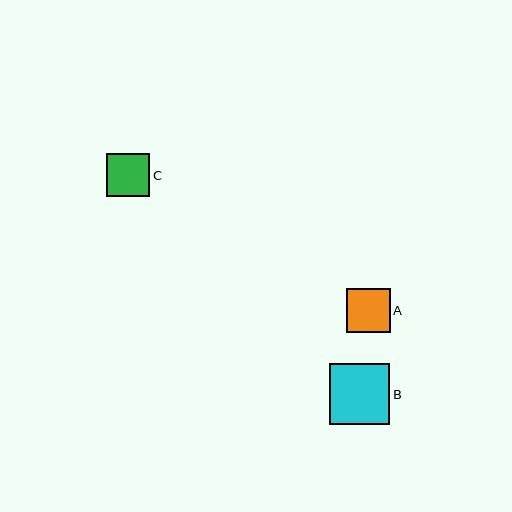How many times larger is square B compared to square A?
Square B is approximately 1.4 times the size of square A.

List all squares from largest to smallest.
From largest to smallest: B, A, C.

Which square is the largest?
Square B is the largest with a size of approximately 60 pixels.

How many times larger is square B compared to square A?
Square B is approximately 1.4 times the size of square A.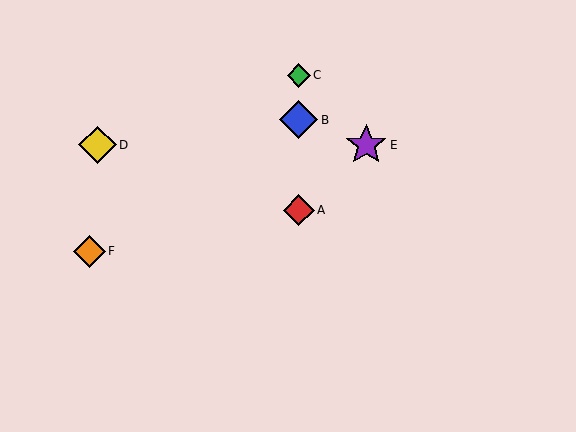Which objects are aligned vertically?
Objects A, B, C are aligned vertically.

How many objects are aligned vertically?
3 objects (A, B, C) are aligned vertically.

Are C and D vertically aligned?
No, C is at x≈299 and D is at x≈97.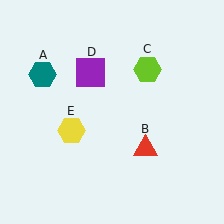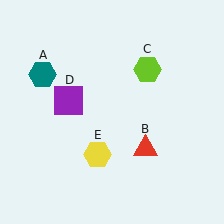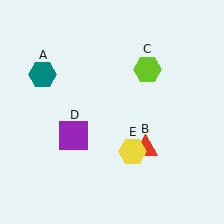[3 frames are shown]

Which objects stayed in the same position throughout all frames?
Teal hexagon (object A) and red triangle (object B) and lime hexagon (object C) remained stationary.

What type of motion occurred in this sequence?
The purple square (object D), yellow hexagon (object E) rotated counterclockwise around the center of the scene.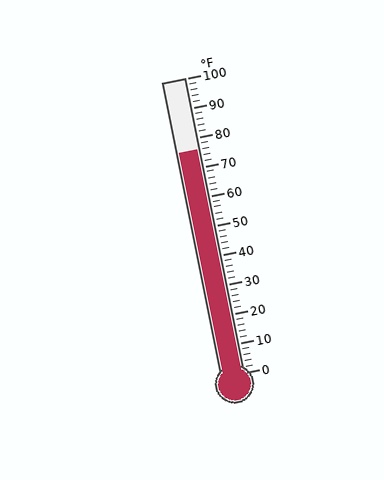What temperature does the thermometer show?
The thermometer shows approximately 76°F.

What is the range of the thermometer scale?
The thermometer scale ranges from 0°F to 100°F.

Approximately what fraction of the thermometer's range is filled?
The thermometer is filled to approximately 75% of its range.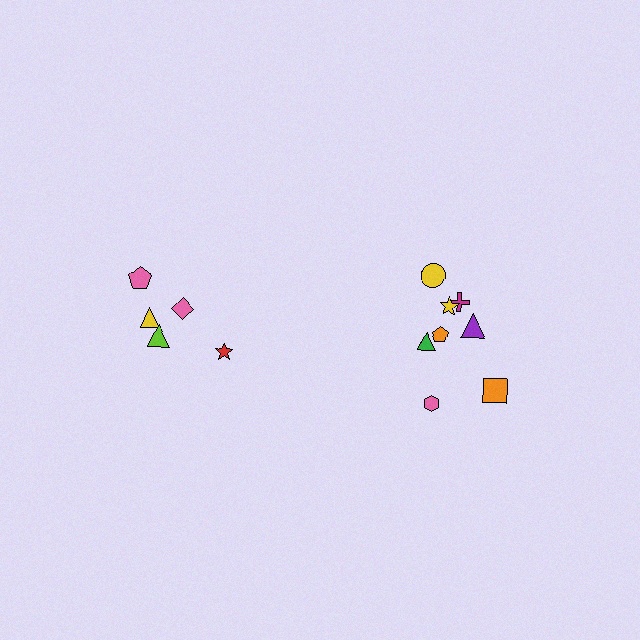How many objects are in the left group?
There are 5 objects.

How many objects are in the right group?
There are 8 objects.